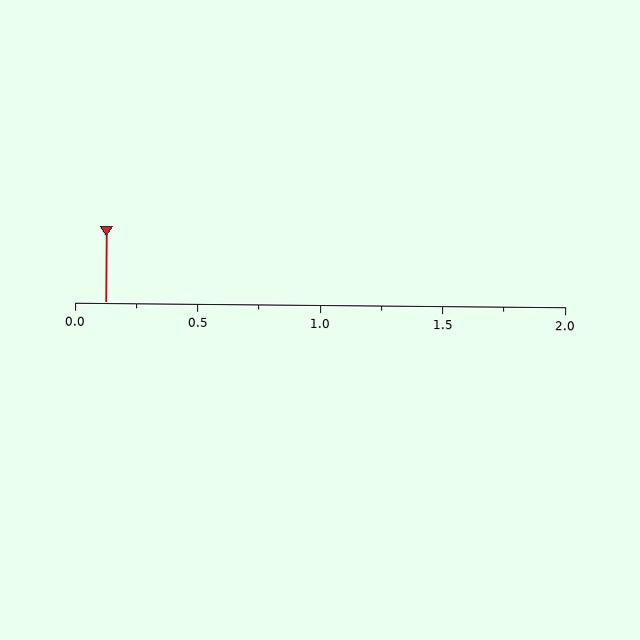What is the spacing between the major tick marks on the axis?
The major ticks are spaced 0.5 apart.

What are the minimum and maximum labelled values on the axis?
The axis runs from 0.0 to 2.0.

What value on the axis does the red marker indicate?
The marker indicates approximately 0.12.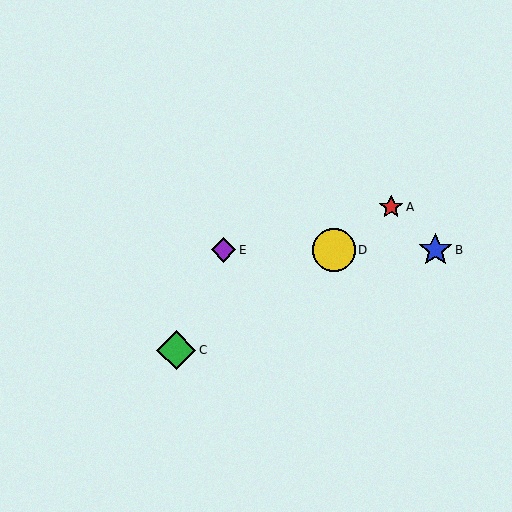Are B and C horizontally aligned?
No, B is at y≈250 and C is at y≈350.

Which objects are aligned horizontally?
Objects B, D, E are aligned horizontally.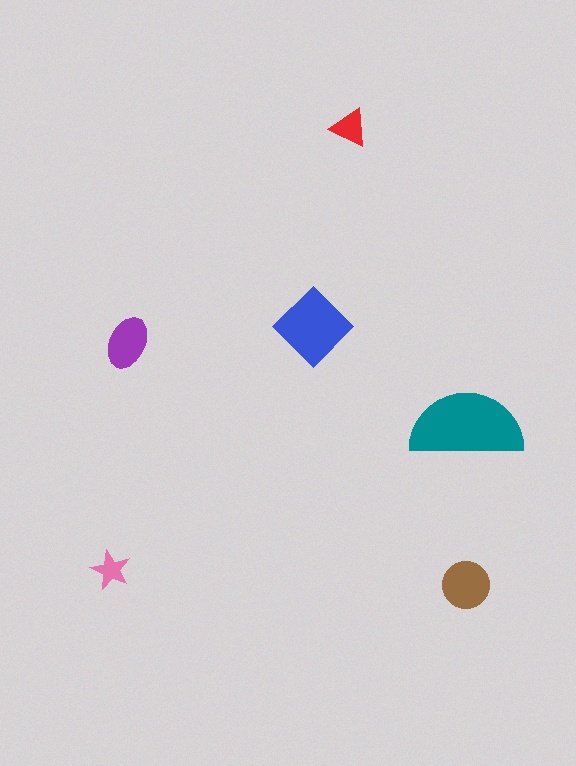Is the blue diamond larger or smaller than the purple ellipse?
Larger.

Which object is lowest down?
The brown circle is bottommost.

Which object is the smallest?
The pink star.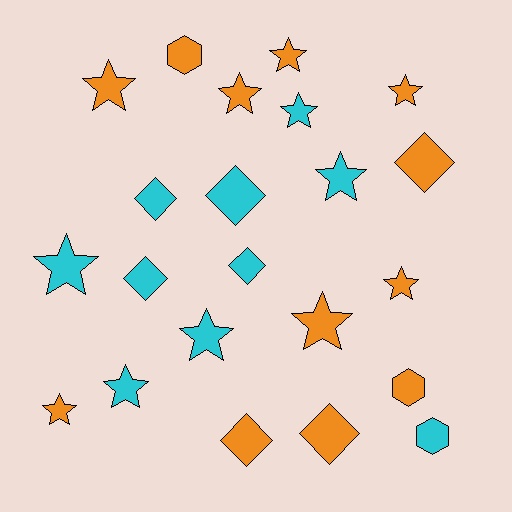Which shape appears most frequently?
Star, with 12 objects.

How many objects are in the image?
There are 22 objects.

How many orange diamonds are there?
There are 3 orange diamonds.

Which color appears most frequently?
Orange, with 12 objects.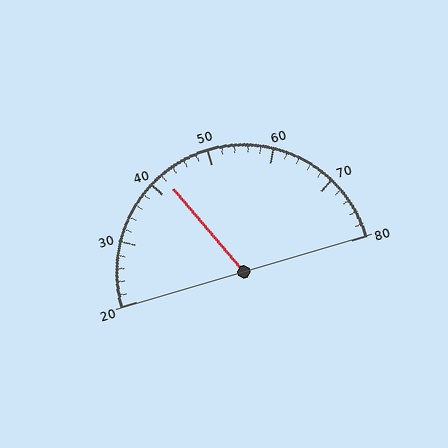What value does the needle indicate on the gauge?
The needle indicates approximately 42.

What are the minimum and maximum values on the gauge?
The gauge ranges from 20 to 80.